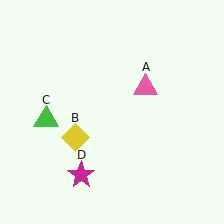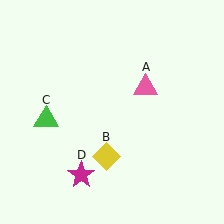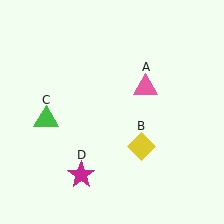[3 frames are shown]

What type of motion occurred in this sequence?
The yellow diamond (object B) rotated counterclockwise around the center of the scene.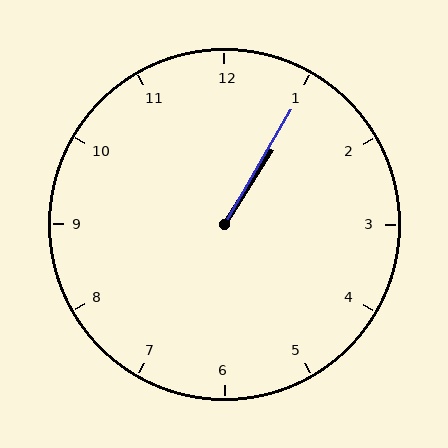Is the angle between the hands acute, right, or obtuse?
It is acute.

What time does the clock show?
1:05.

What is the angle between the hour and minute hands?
Approximately 2 degrees.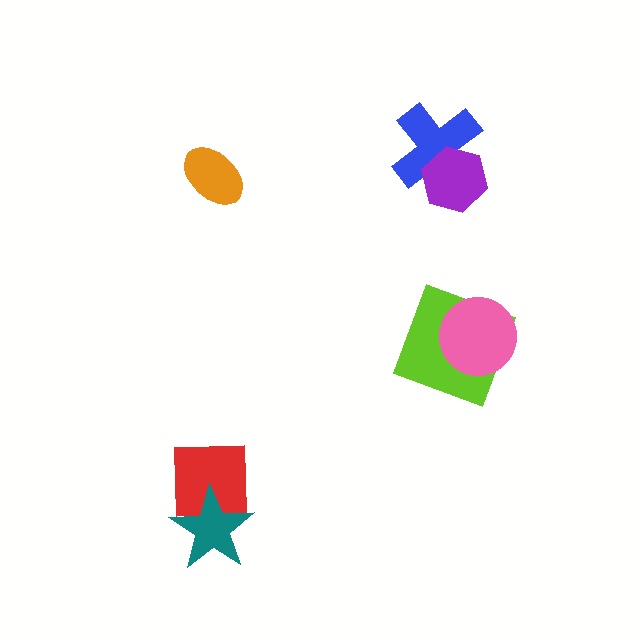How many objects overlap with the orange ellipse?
0 objects overlap with the orange ellipse.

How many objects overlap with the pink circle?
1 object overlaps with the pink circle.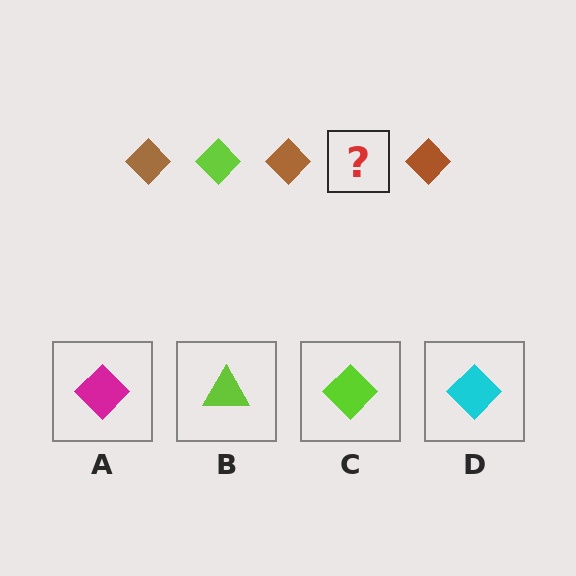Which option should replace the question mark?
Option C.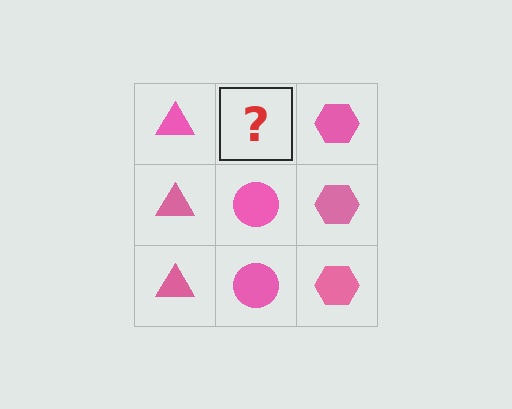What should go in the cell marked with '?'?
The missing cell should contain a pink circle.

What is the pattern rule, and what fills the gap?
The rule is that each column has a consistent shape. The gap should be filled with a pink circle.